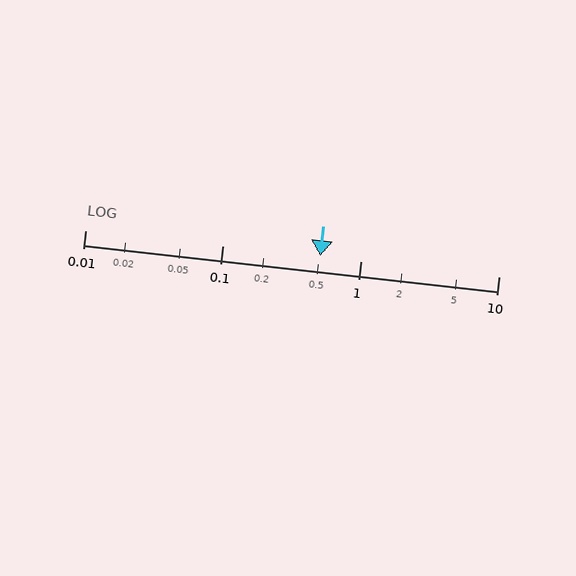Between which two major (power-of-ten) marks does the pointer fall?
The pointer is between 0.1 and 1.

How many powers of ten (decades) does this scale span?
The scale spans 3 decades, from 0.01 to 10.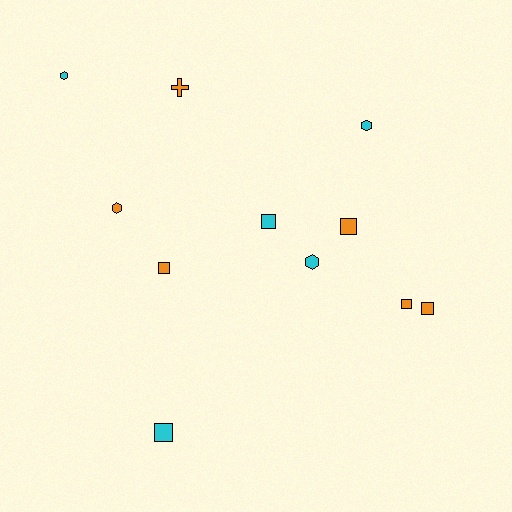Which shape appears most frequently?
Square, with 6 objects.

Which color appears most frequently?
Orange, with 6 objects.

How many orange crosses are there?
There is 1 orange cross.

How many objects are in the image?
There are 11 objects.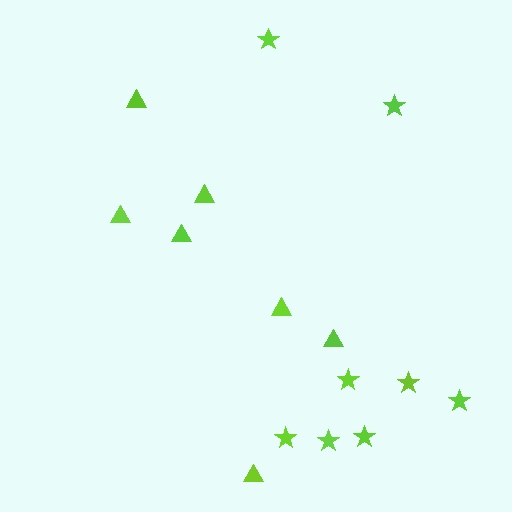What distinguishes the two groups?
There are 2 groups: one group of stars (8) and one group of triangles (7).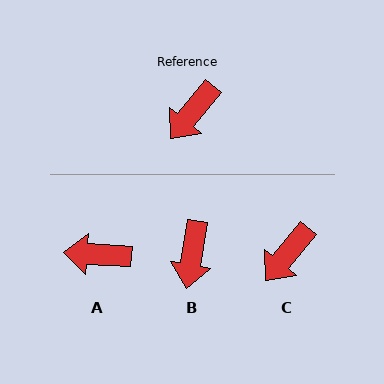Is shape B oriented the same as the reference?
No, it is off by about 30 degrees.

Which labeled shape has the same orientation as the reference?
C.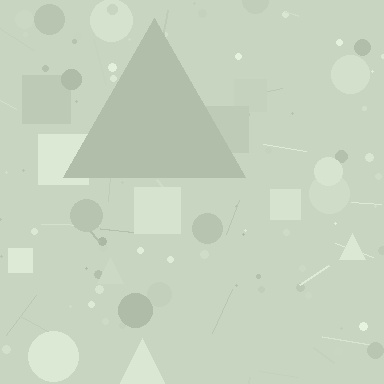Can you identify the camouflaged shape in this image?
The camouflaged shape is a triangle.